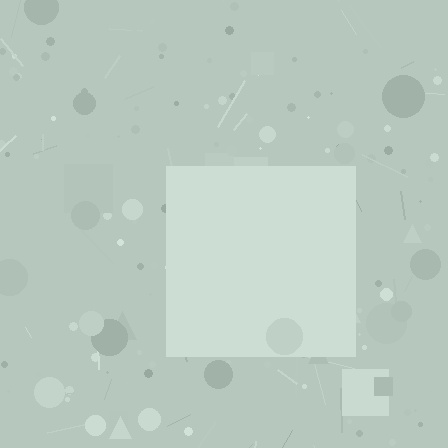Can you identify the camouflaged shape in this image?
The camouflaged shape is a square.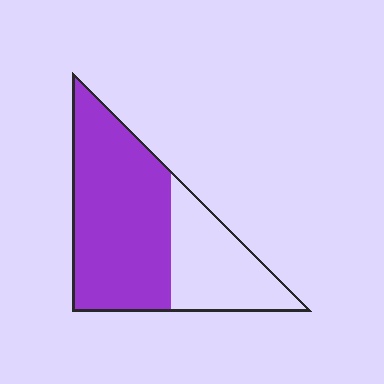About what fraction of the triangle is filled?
About two thirds (2/3).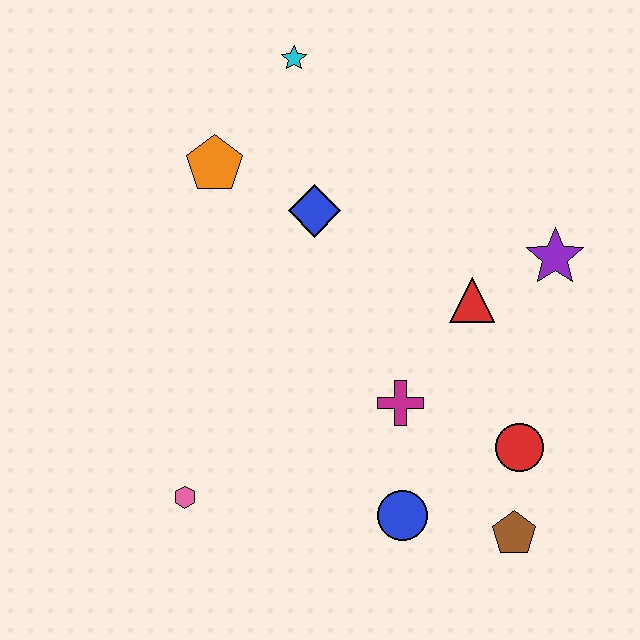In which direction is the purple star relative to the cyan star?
The purple star is to the right of the cyan star.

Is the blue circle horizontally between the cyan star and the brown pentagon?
Yes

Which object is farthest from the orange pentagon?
The brown pentagon is farthest from the orange pentagon.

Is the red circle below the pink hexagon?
No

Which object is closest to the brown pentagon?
The red circle is closest to the brown pentagon.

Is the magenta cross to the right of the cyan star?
Yes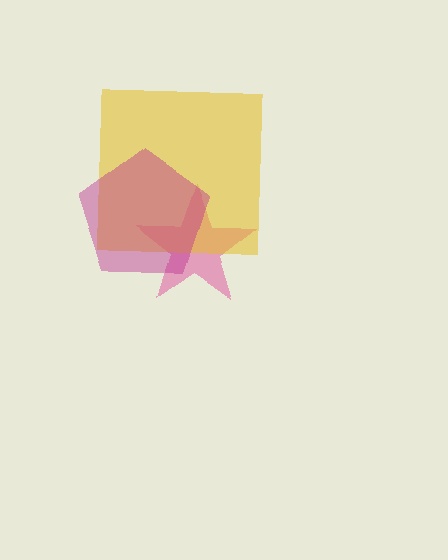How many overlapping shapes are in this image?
There are 3 overlapping shapes in the image.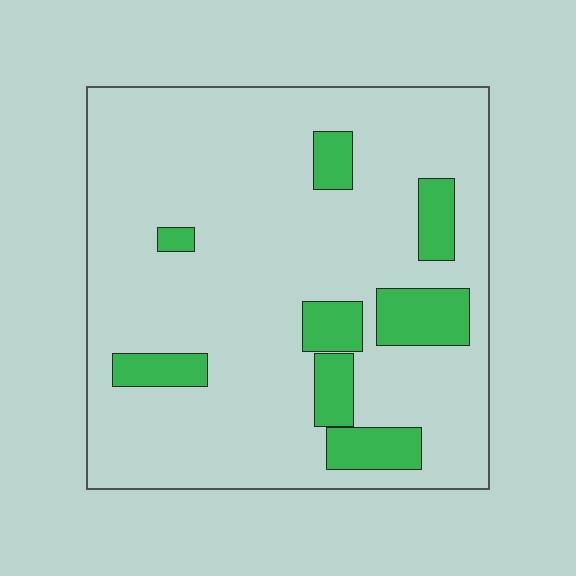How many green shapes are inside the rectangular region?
8.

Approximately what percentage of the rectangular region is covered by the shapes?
Approximately 15%.